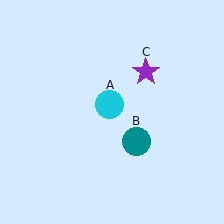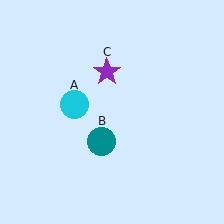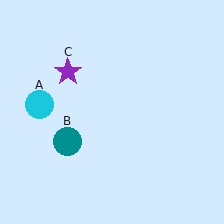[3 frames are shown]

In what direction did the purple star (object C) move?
The purple star (object C) moved left.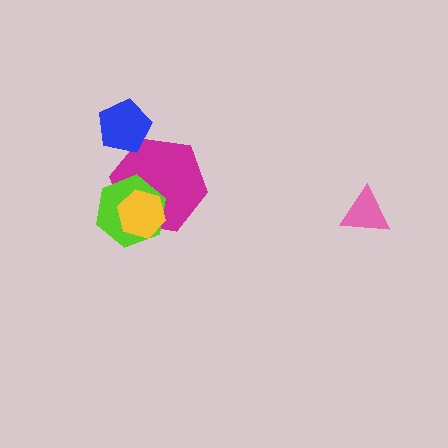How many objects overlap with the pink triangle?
0 objects overlap with the pink triangle.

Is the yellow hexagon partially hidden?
No, no other shape covers it.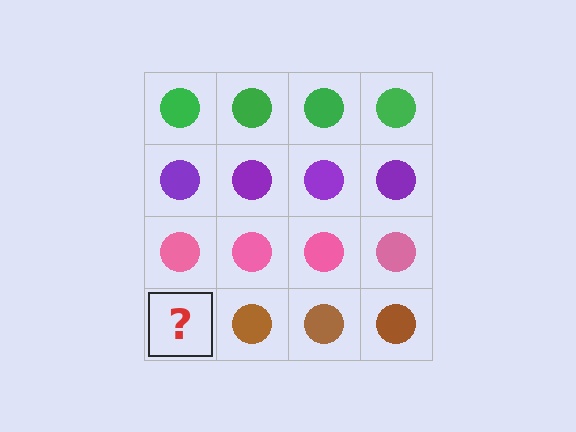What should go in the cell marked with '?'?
The missing cell should contain a brown circle.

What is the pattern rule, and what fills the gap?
The rule is that each row has a consistent color. The gap should be filled with a brown circle.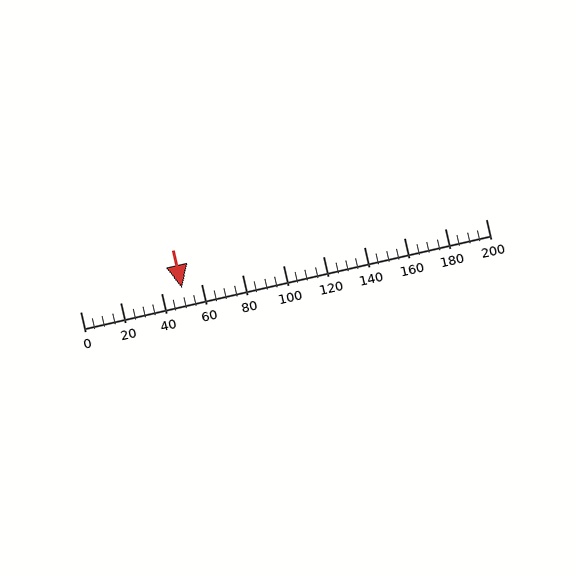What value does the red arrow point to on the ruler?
The red arrow points to approximately 50.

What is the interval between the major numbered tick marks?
The major tick marks are spaced 20 units apart.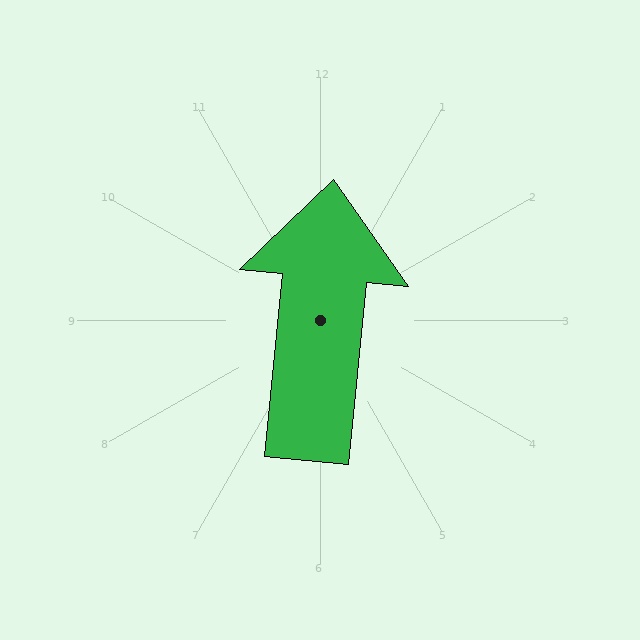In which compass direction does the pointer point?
North.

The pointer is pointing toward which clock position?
Roughly 12 o'clock.